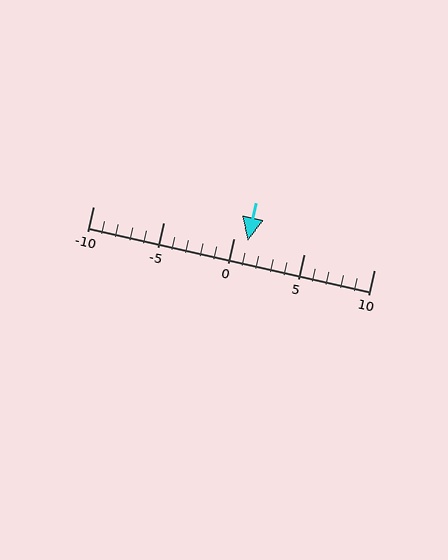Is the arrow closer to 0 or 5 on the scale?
The arrow is closer to 0.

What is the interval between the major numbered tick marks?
The major tick marks are spaced 5 units apart.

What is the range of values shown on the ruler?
The ruler shows values from -10 to 10.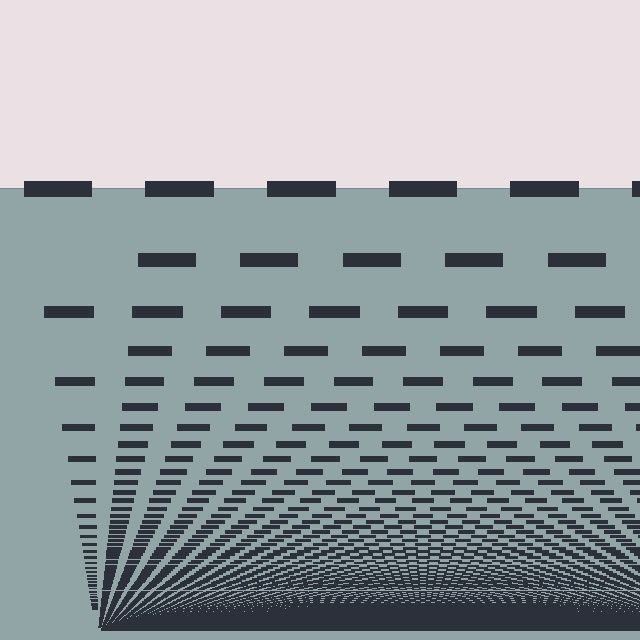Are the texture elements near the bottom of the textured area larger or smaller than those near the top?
Smaller. The gradient is inverted — elements near the bottom are smaller and denser.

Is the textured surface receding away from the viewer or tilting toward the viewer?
The surface appears to tilt toward the viewer. Texture elements get larger and sparser toward the top.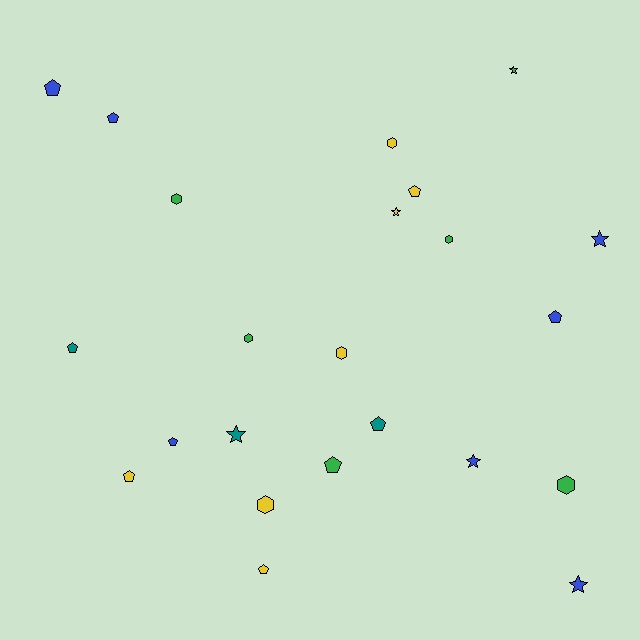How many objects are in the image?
There are 23 objects.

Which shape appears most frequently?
Pentagon, with 10 objects.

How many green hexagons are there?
There are 4 green hexagons.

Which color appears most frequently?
Yellow, with 7 objects.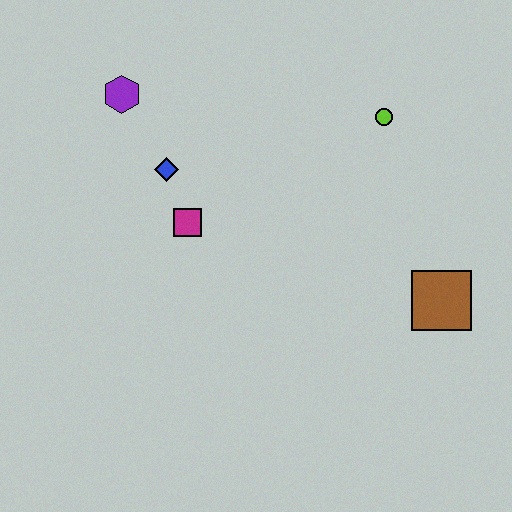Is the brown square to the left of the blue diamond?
No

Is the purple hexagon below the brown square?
No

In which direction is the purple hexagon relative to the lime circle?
The purple hexagon is to the left of the lime circle.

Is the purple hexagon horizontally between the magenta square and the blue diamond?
No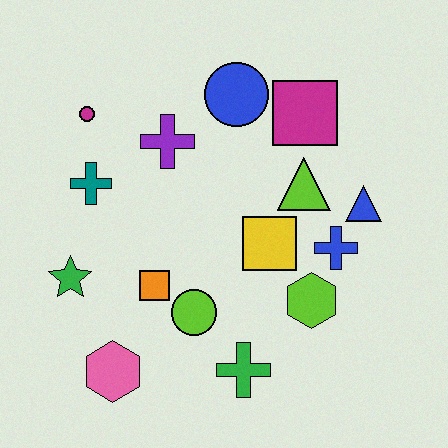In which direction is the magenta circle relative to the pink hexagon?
The magenta circle is above the pink hexagon.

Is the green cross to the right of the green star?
Yes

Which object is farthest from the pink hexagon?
The magenta square is farthest from the pink hexagon.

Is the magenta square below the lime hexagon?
No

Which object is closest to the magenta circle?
The teal cross is closest to the magenta circle.